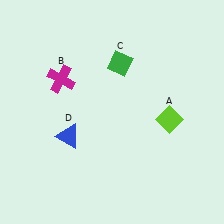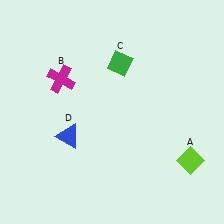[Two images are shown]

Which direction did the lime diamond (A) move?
The lime diamond (A) moved down.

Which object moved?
The lime diamond (A) moved down.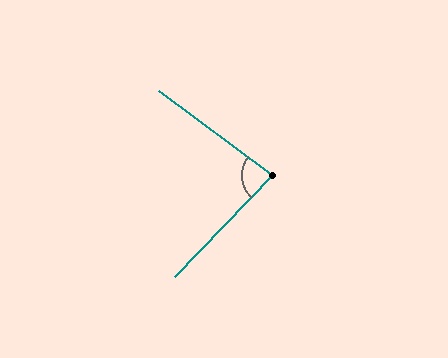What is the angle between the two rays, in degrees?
Approximately 83 degrees.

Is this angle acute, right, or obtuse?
It is acute.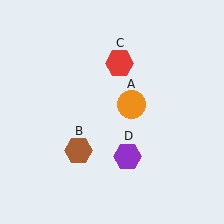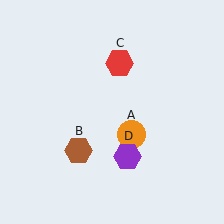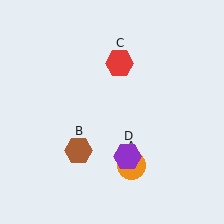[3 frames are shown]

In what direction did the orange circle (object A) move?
The orange circle (object A) moved down.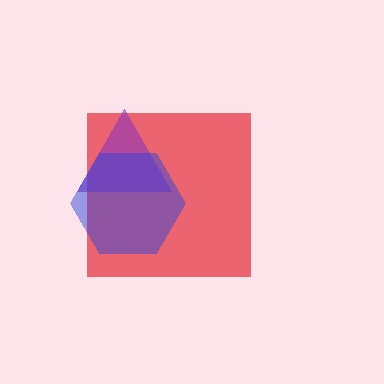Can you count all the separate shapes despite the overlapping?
Yes, there are 3 separate shapes.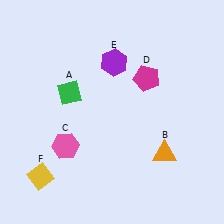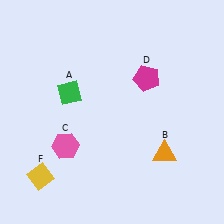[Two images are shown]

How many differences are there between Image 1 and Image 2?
There is 1 difference between the two images.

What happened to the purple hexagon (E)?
The purple hexagon (E) was removed in Image 2. It was in the top-right area of Image 1.